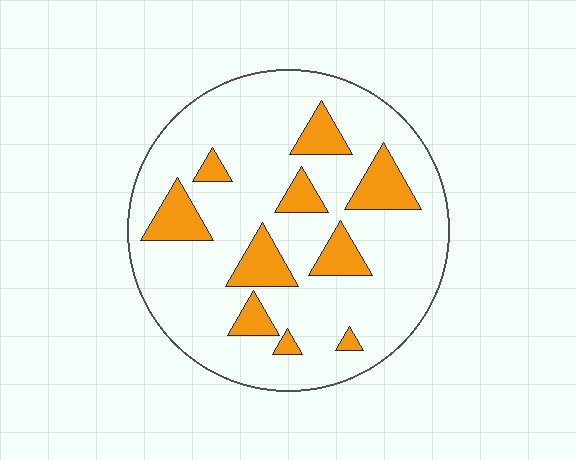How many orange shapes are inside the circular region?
10.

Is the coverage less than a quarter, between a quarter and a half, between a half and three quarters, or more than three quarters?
Less than a quarter.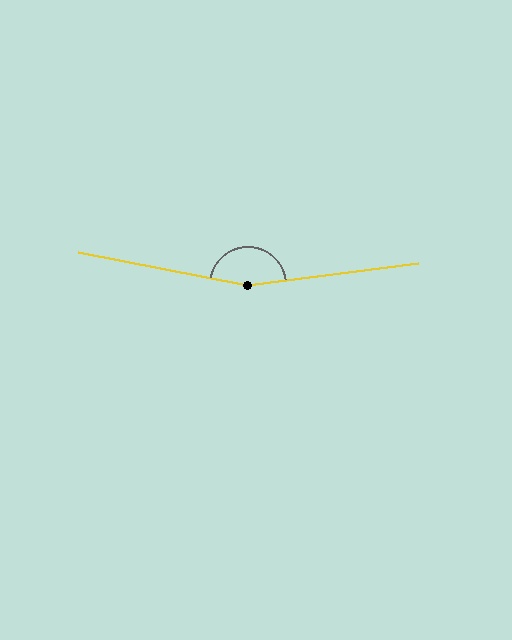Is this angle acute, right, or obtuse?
It is obtuse.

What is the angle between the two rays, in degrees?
Approximately 162 degrees.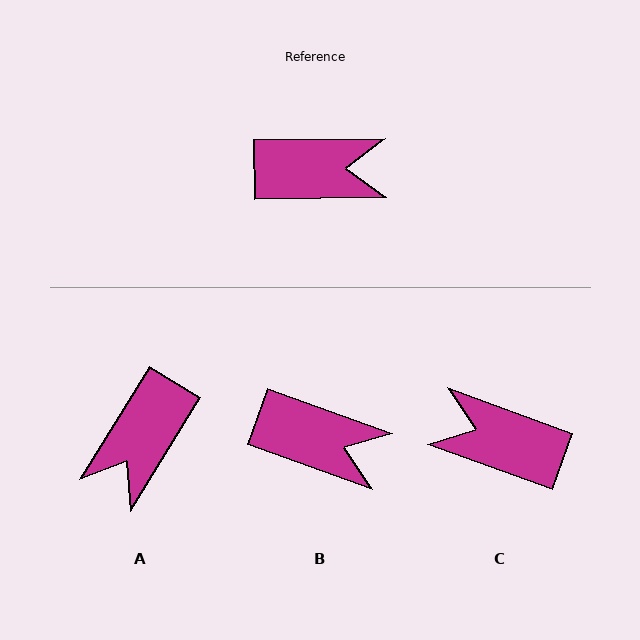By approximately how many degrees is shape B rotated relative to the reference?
Approximately 21 degrees clockwise.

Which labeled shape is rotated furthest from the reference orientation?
C, about 159 degrees away.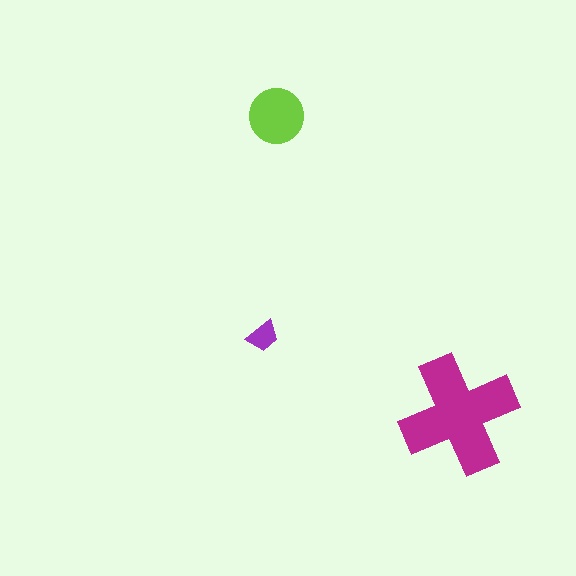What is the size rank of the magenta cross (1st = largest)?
1st.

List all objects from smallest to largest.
The purple trapezoid, the lime circle, the magenta cross.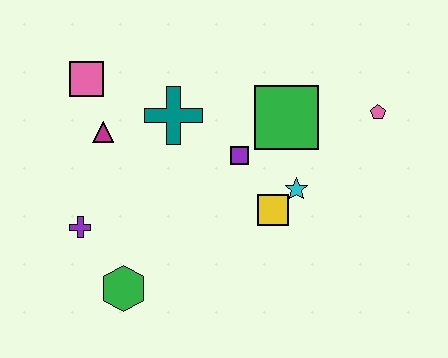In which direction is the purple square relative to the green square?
The purple square is to the left of the green square.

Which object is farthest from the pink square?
The pink pentagon is farthest from the pink square.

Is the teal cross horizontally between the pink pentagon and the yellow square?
No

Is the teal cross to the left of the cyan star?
Yes